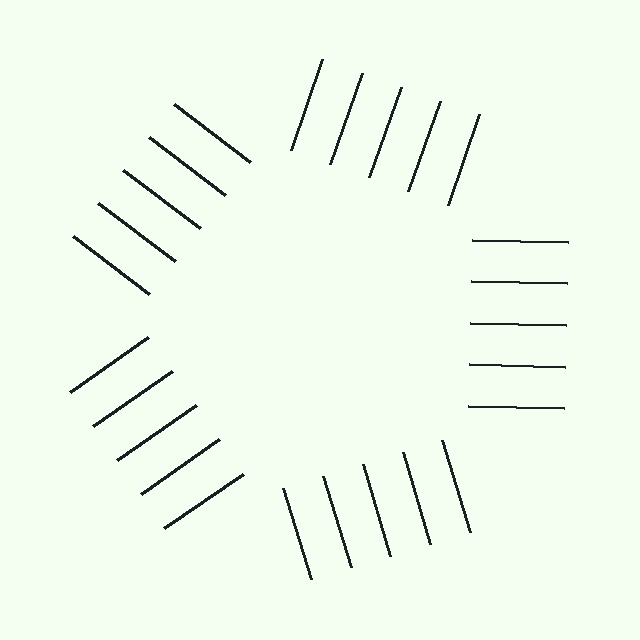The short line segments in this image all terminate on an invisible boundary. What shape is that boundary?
An illusory pentagon — the line segments terminate on its edges but no continuous stroke is drawn.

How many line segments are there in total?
25 — 5 along each of the 5 edges.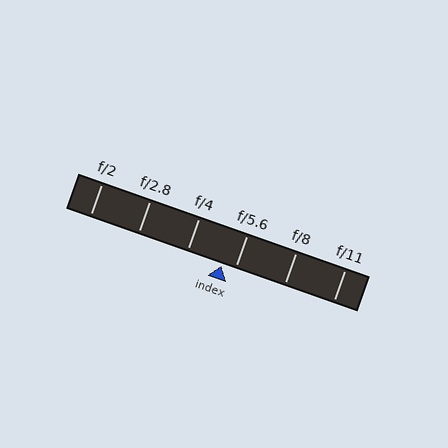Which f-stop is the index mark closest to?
The index mark is closest to f/5.6.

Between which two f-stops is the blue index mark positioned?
The index mark is between f/4 and f/5.6.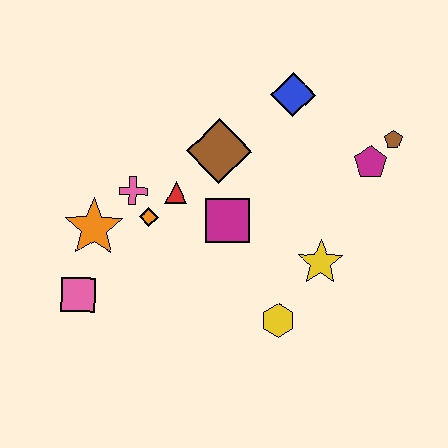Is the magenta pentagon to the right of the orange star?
Yes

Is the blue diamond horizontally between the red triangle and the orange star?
No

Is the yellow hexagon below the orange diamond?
Yes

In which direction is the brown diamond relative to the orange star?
The brown diamond is to the right of the orange star.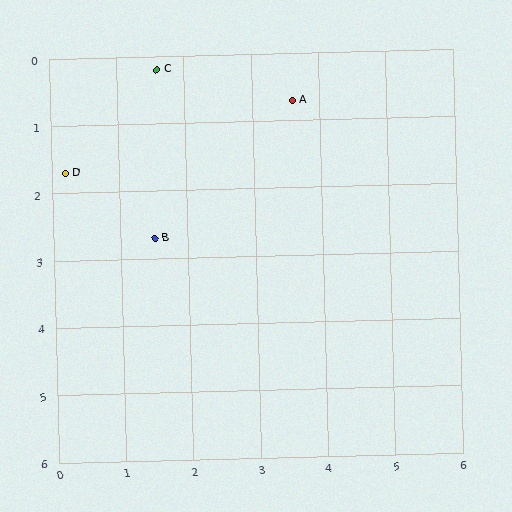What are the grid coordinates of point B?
Point B is at approximately (1.5, 2.7).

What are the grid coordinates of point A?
Point A is at approximately (3.6, 0.7).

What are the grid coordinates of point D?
Point D is at approximately (0.2, 1.7).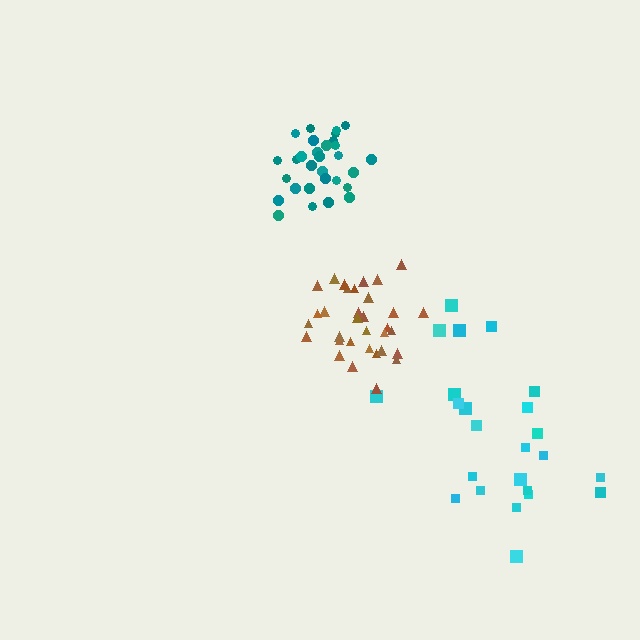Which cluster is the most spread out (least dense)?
Cyan.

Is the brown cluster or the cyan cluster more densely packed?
Brown.